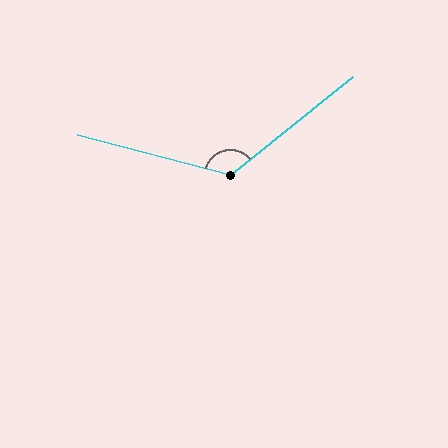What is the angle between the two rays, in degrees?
Approximately 127 degrees.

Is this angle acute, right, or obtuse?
It is obtuse.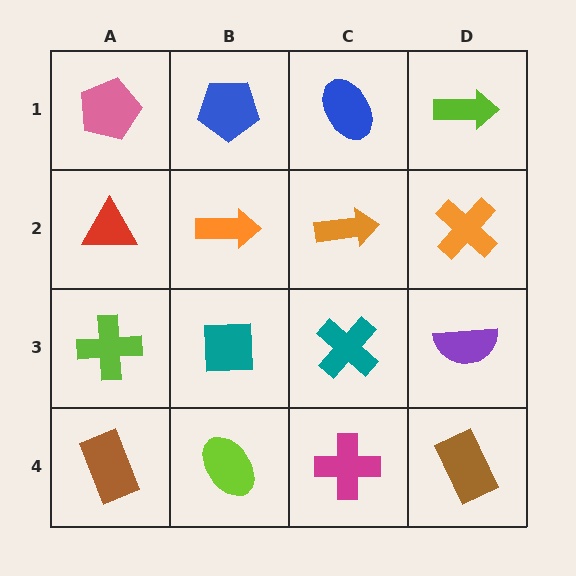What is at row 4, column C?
A magenta cross.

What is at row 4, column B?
A lime ellipse.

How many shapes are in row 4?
4 shapes.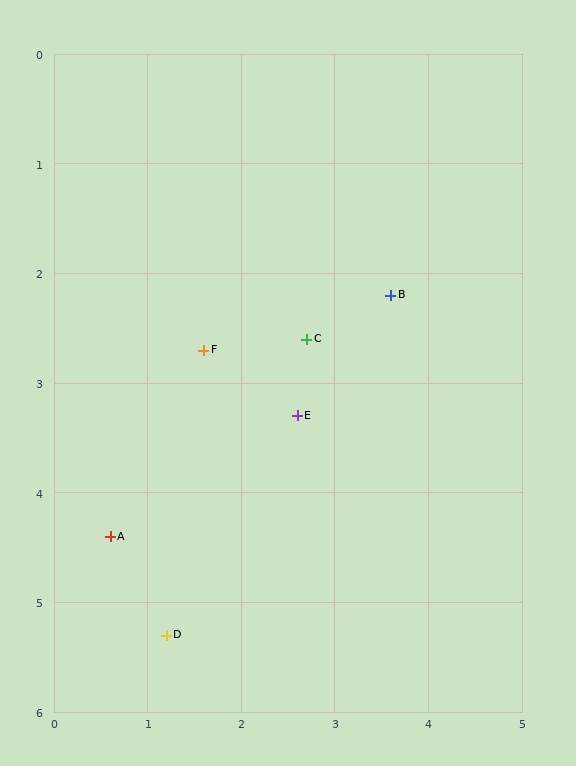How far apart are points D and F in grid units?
Points D and F are about 2.6 grid units apart.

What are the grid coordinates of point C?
Point C is at approximately (2.7, 2.6).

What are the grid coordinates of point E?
Point E is at approximately (2.6, 3.3).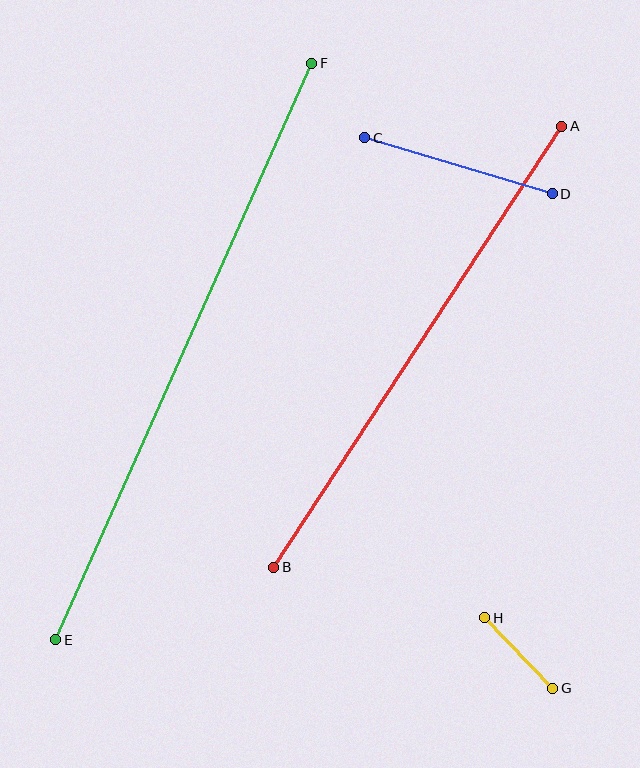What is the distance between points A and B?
The distance is approximately 526 pixels.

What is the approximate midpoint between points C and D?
The midpoint is at approximately (458, 166) pixels.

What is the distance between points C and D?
The distance is approximately 196 pixels.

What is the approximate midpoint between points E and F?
The midpoint is at approximately (184, 352) pixels.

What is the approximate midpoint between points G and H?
The midpoint is at approximately (519, 653) pixels.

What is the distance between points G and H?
The distance is approximately 98 pixels.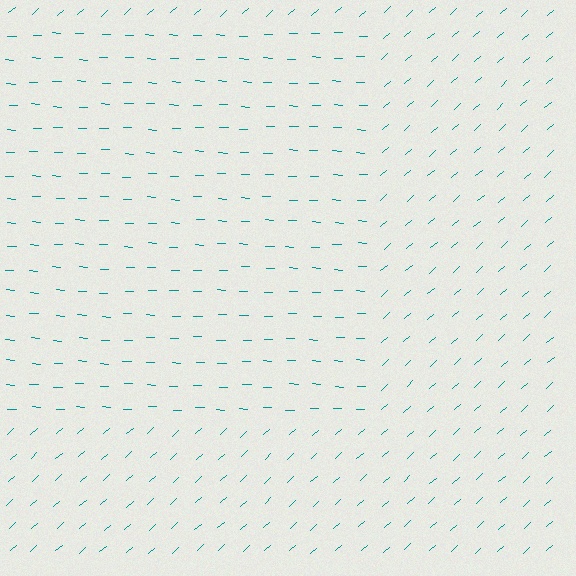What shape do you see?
I see a rectangle.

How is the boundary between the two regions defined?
The boundary is defined purely by a change in line orientation (approximately 45 degrees difference). All lines are the same color and thickness.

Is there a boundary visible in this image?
Yes, there is a texture boundary formed by a change in line orientation.